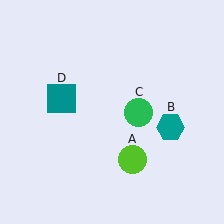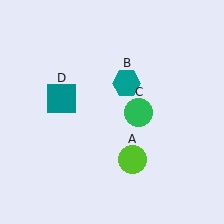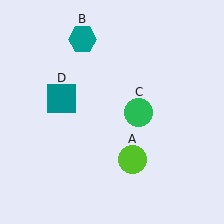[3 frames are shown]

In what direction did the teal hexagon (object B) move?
The teal hexagon (object B) moved up and to the left.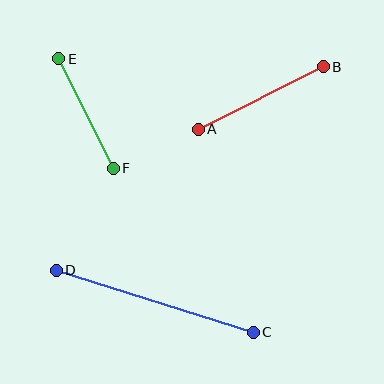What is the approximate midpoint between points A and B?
The midpoint is at approximately (261, 98) pixels.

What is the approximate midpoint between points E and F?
The midpoint is at approximately (86, 114) pixels.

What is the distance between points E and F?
The distance is approximately 122 pixels.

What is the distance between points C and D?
The distance is approximately 207 pixels.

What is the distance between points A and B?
The distance is approximately 140 pixels.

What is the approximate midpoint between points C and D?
The midpoint is at approximately (155, 301) pixels.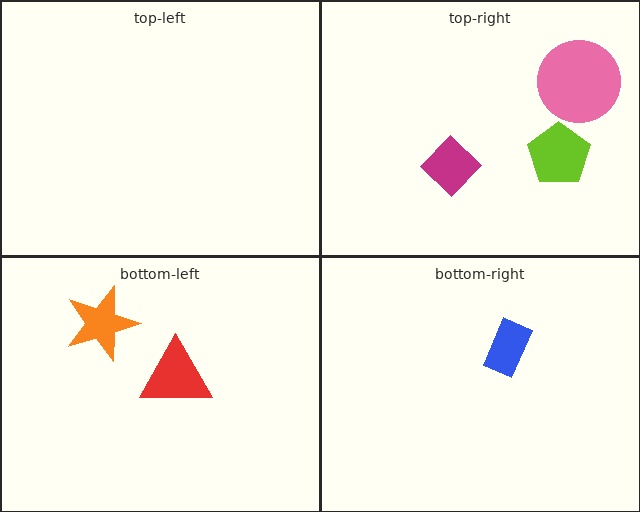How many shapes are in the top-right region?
3.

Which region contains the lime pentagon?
The top-right region.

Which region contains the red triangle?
The bottom-left region.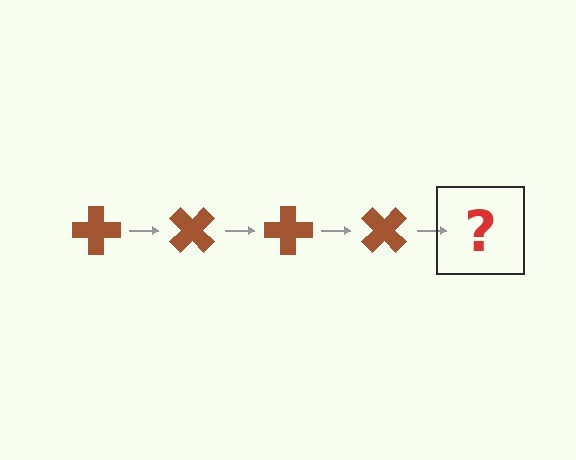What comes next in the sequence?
The next element should be a brown cross rotated 180 degrees.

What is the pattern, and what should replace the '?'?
The pattern is that the cross rotates 45 degrees each step. The '?' should be a brown cross rotated 180 degrees.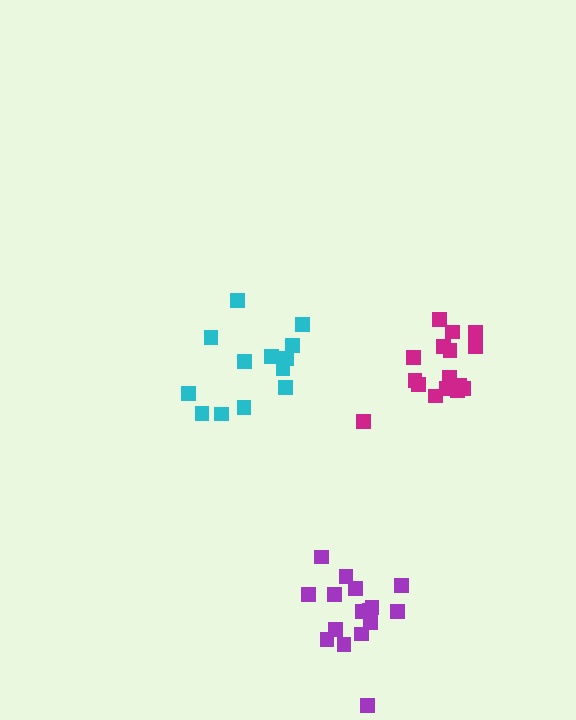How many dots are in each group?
Group 1: 13 dots, Group 2: 16 dots, Group 3: 16 dots (45 total).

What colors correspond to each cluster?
The clusters are colored: cyan, purple, magenta.